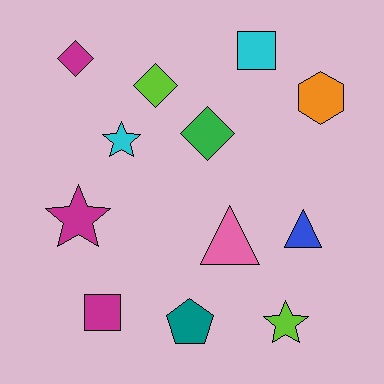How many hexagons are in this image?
There is 1 hexagon.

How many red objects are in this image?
There are no red objects.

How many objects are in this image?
There are 12 objects.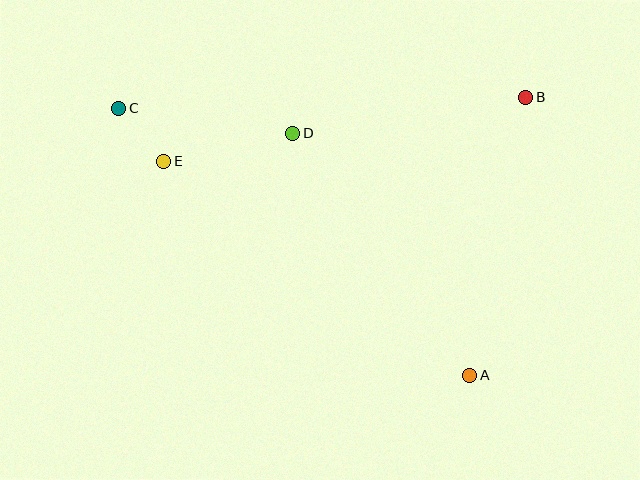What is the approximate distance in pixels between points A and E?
The distance between A and E is approximately 373 pixels.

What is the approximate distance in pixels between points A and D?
The distance between A and D is approximately 300 pixels.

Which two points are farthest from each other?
Points A and C are farthest from each other.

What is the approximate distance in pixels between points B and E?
The distance between B and E is approximately 367 pixels.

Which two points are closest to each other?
Points C and E are closest to each other.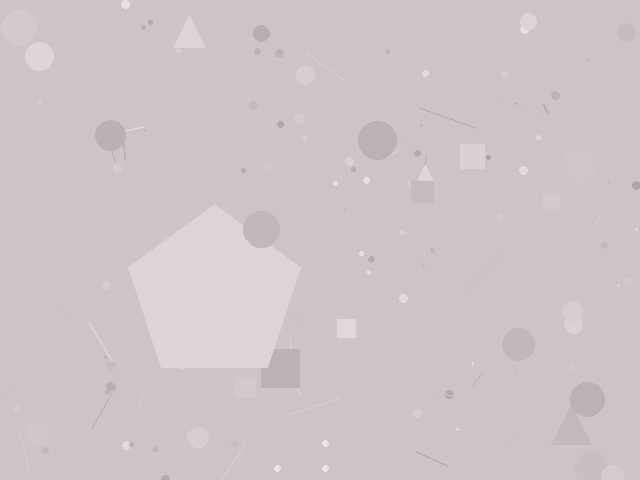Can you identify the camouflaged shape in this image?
The camouflaged shape is a pentagon.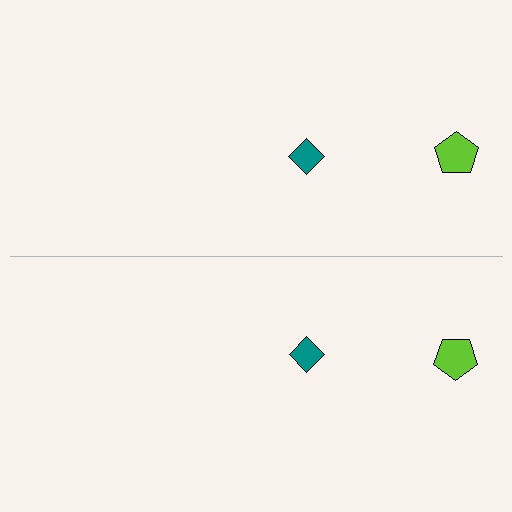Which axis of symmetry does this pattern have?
The pattern has a horizontal axis of symmetry running through the center of the image.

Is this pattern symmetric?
Yes, this pattern has bilateral (reflection) symmetry.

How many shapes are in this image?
There are 4 shapes in this image.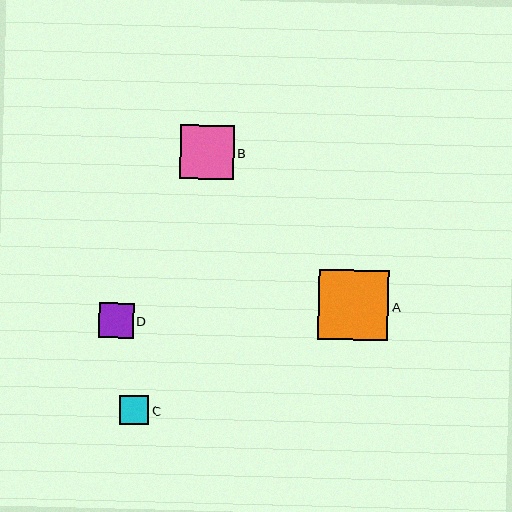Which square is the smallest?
Square C is the smallest with a size of approximately 29 pixels.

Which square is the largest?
Square A is the largest with a size of approximately 70 pixels.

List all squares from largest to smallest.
From largest to smallest: A, B, D, C.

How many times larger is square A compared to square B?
Square A is approximately 1.3 times the size of square B.